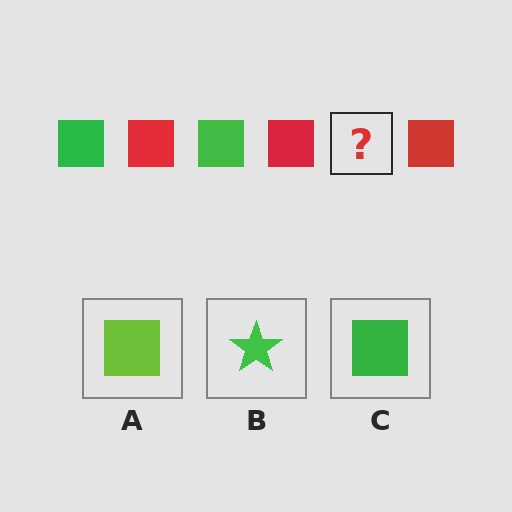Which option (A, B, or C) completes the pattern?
C.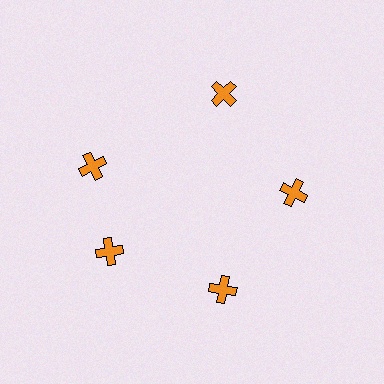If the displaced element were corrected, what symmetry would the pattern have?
It would have 5-fold rotational symmetry — the pattern would map onto itself every 72 degrees.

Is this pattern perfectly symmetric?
No. The 5 orange crosses are arranged in a ring, but one element near the 10 o'clock position is rotated out of alignment along the ring, breaking the 5-fold rotational symmetry.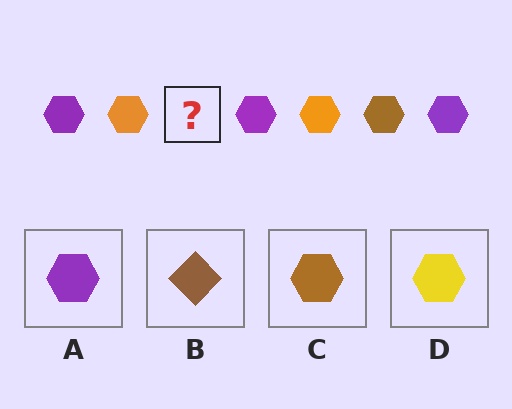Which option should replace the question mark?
Option C.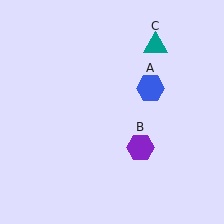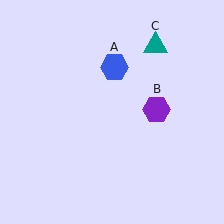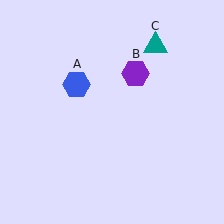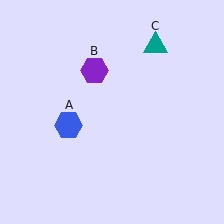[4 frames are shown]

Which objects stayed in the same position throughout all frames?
Teal triangle (object C) remained stationary.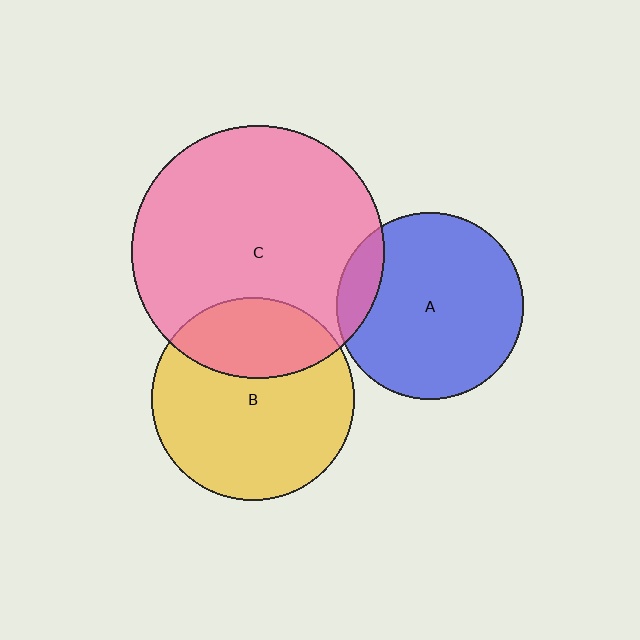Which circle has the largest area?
Circle C (pink).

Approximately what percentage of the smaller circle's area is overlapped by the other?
Approximately 30%.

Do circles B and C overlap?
Yes.